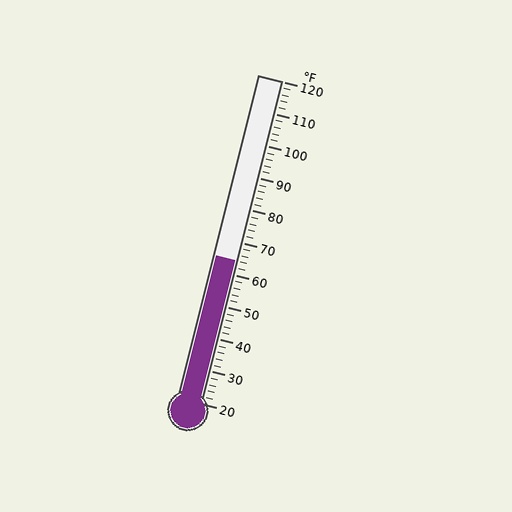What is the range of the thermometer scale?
The thermometer scale ranges from 20°F to 120°F.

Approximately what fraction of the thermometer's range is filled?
The thermometer is filled to approximately 45% of its range.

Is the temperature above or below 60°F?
The temperature is above 60°F.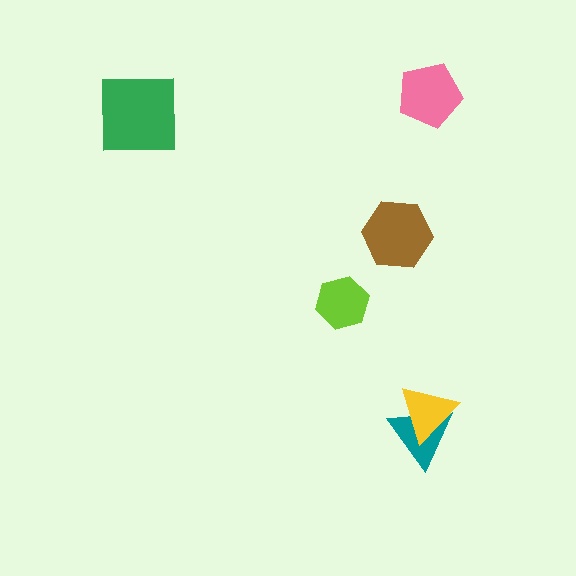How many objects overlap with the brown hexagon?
0 objects overlap with the brown hexagon.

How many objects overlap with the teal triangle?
1 object overlaps with the teal triangle.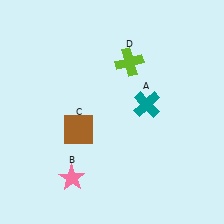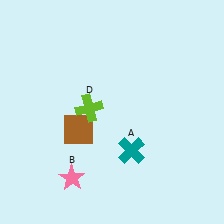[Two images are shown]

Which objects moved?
The objects that moved are: the teal cross (A), the lime cross (D).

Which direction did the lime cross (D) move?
The lime cross (D) moved down.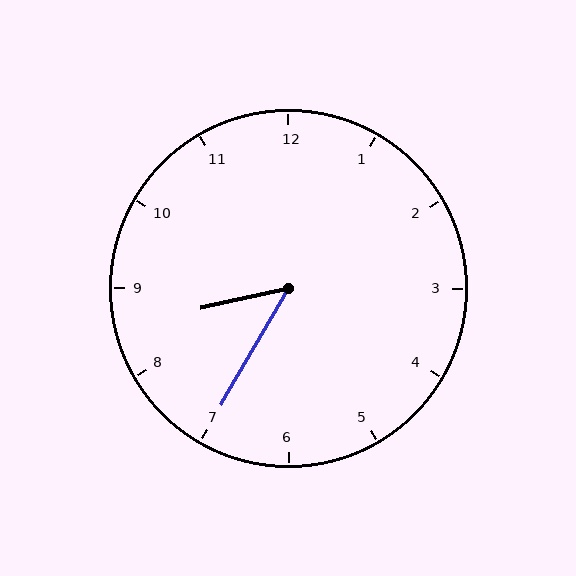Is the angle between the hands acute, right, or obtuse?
It is acute.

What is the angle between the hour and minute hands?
Approximately 48 degrees.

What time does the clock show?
8:35.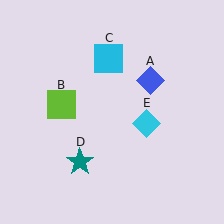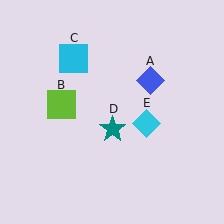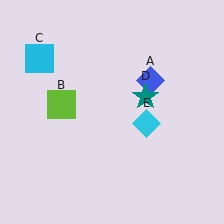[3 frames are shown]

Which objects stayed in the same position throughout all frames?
Blue diamond (object A) and lime square (object B) and cyan diamond (object E) remained stationary.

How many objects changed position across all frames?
2 objects changed position: cyan square (object C), teal star (object D).